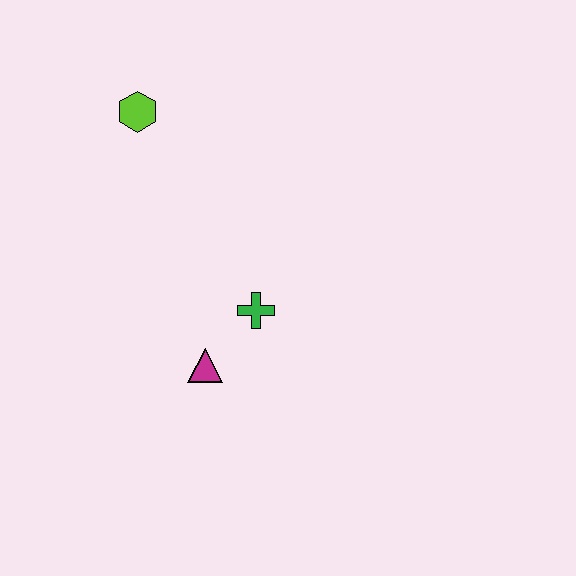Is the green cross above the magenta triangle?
Yes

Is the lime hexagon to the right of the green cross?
No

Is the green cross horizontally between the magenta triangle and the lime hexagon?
No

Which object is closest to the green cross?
The magenta triangle is closest to the green cross.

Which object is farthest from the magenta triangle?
The lime hexagon is farthest from the magenta triangle.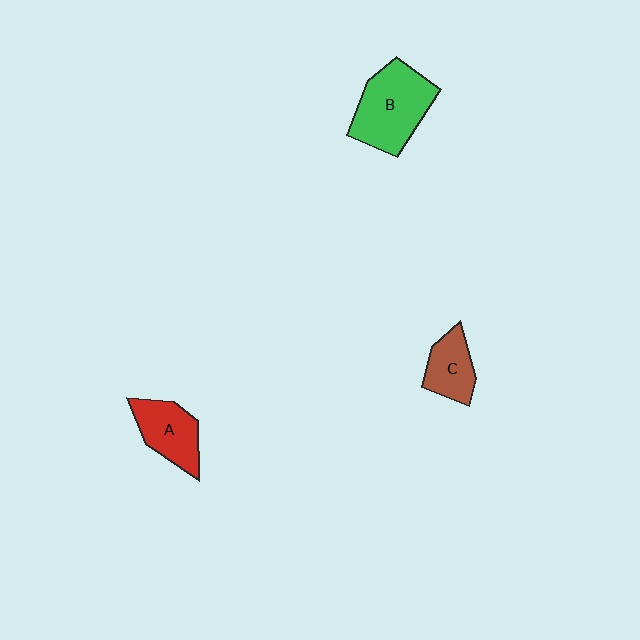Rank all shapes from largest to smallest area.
From largest to smallest: B (green), A (red), C (brown).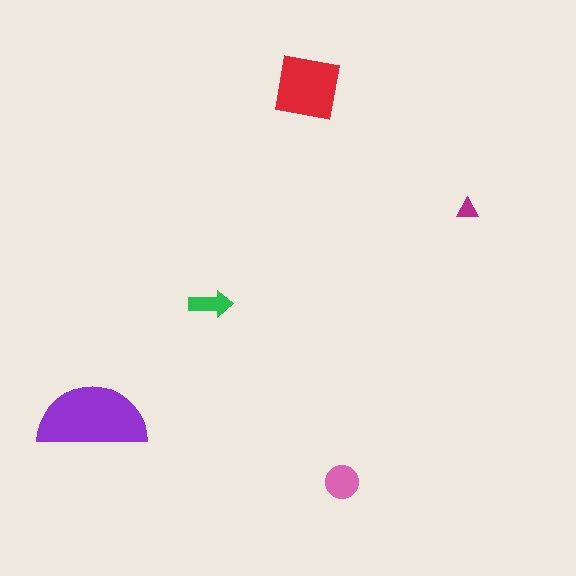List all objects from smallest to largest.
The magenta triangle, the green arrow, the pink circle, the red square, the purple semicircle.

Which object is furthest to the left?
The purple semicircle is leftmost.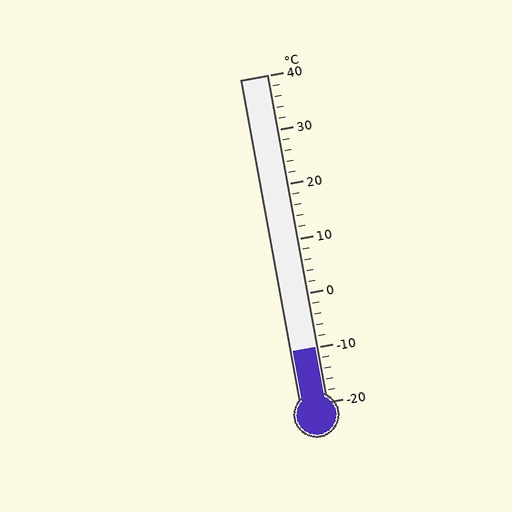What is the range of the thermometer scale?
The thermometer scale ranges from -20°C to 40°C.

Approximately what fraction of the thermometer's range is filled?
The thermometer is filled to approximately 15% of its range.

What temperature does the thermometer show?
The thermometer shows approximately -10°C.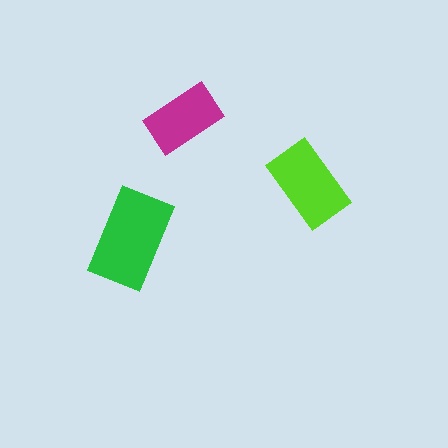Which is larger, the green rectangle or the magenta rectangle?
The green one.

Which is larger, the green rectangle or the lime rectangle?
The green one.